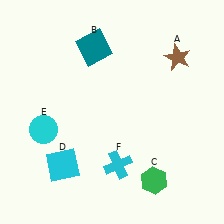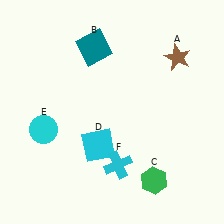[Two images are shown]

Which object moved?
The cyan square (D) moved right.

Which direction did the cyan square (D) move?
The cyan square (D) moved right.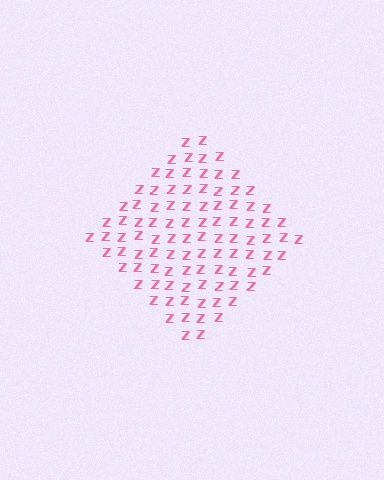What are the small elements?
The small elements are letter Z's.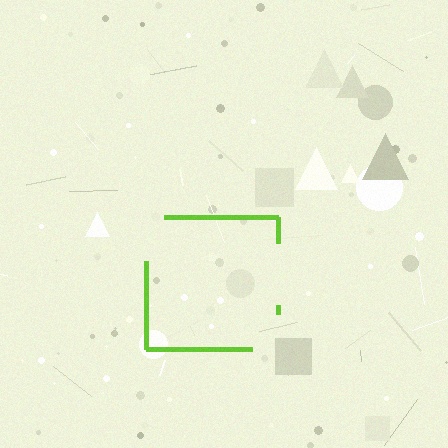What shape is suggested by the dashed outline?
The dashed outline suggests a square.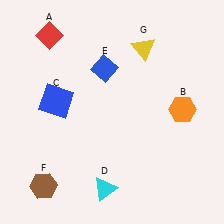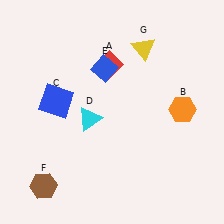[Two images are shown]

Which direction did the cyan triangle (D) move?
The cyan triangle (D) moved up.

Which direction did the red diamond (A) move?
The red diamond (A) moved right.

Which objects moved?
The objects that moved are: the red diamond (A), the cyan triangle (D).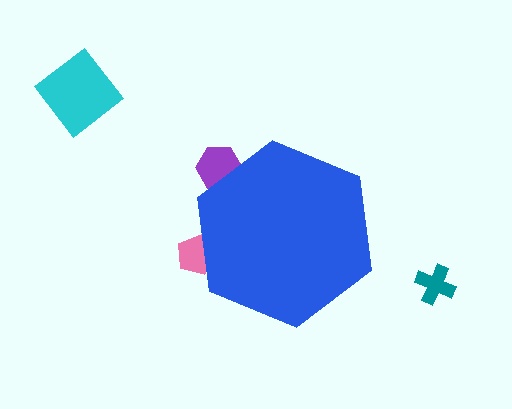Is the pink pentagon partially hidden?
Yes, the pink pentagon is partially hidden behind the blue hexagon.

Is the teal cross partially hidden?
No, the teal cross is fully visible.